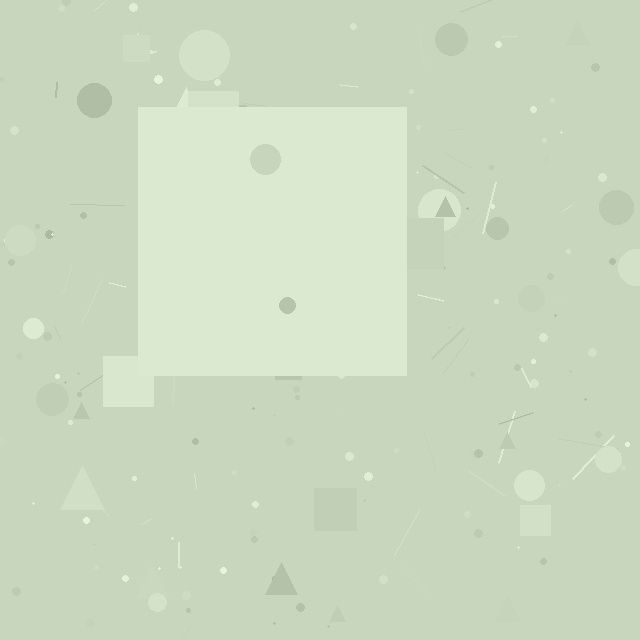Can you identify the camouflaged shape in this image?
The camouflaged shape is a square.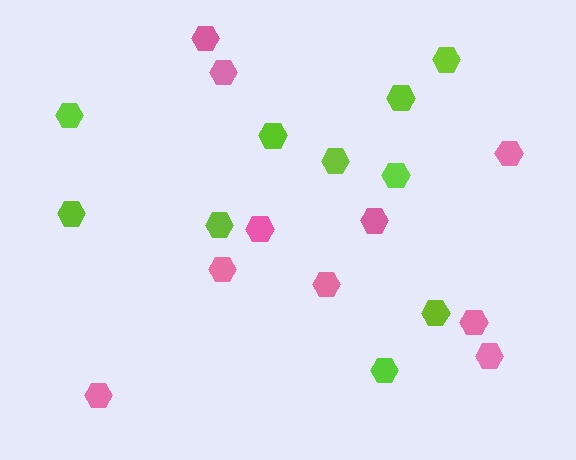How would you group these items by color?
There are 2 groups: one group of pink hexagons (10) and one group of lime hexagons (10).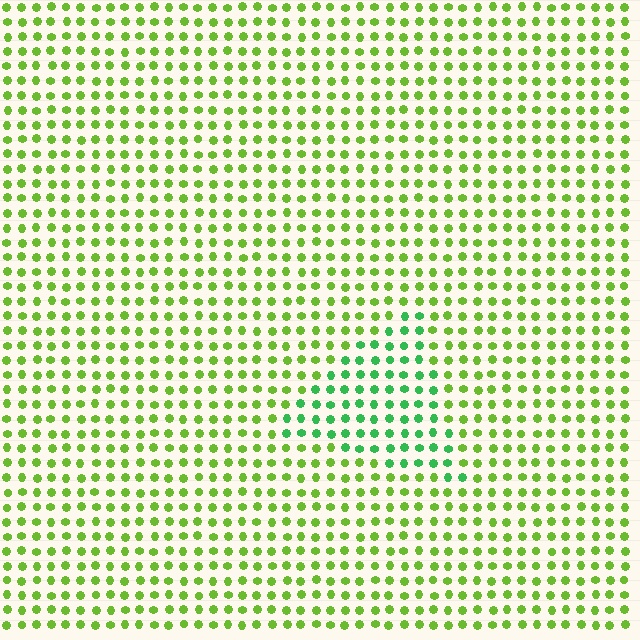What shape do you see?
I see a triangle.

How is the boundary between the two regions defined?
The boundary is defined purely by a slight shift in hue (about 39 degrees). Spacing, size, and orientation are identical on both sides.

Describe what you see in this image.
The image is filled with small lime elements in a uniform arrangement. A triangle-shaped region is visible where the elements are tinted to a slightly different hue, forming a subtle color boundary.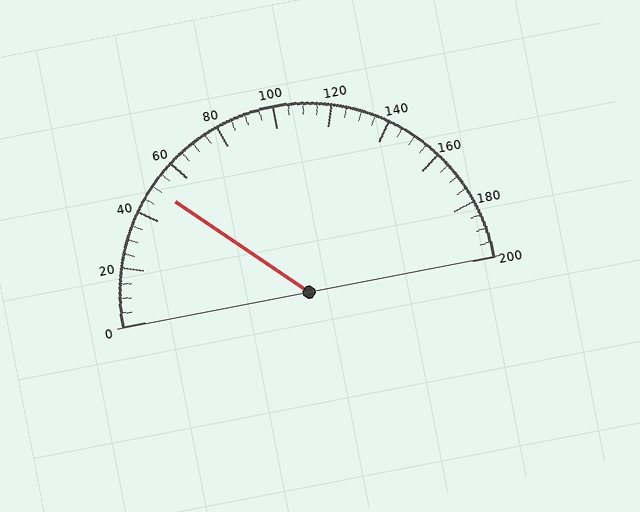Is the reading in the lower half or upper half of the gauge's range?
The reading is in the lower half of the range (0 to 200).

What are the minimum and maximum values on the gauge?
The gauge ranges from 0 to 200.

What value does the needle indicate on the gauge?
The needle indicates approximately 50.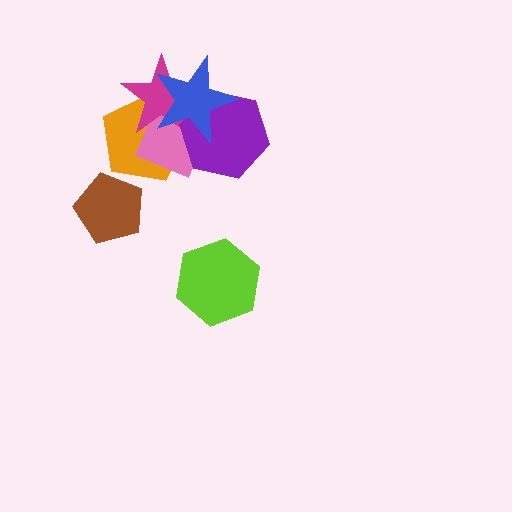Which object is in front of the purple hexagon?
The blue star is in front of the purple hexagon.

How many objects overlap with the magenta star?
4 objects overlap with the magenta star.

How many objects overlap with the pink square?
4 objects overlap with the pink square.